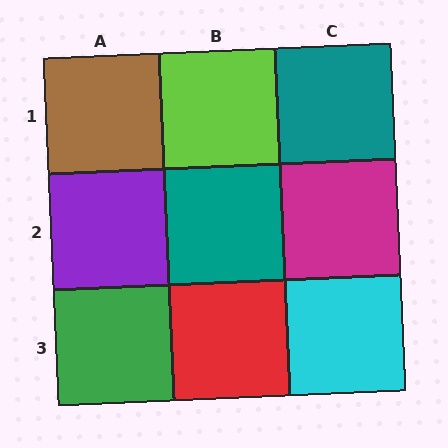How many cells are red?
1 cell is red.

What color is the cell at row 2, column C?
Magenta.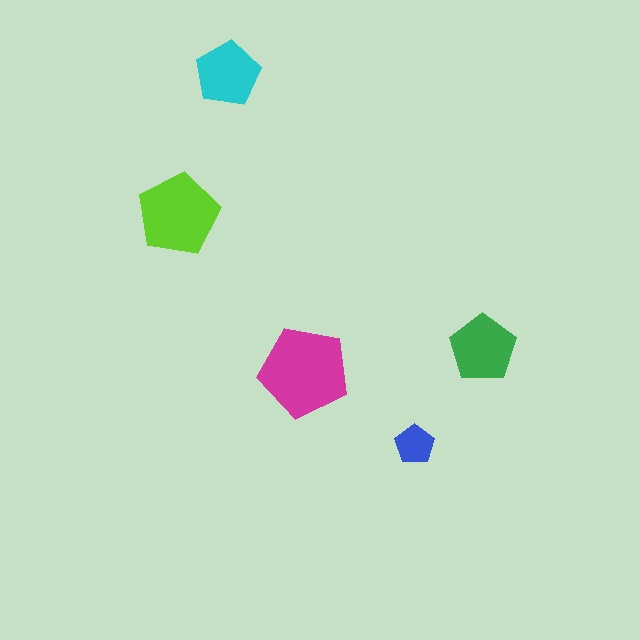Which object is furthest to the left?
The lime pentagon is leftmost.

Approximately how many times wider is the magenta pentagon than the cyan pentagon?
About 1.5 times wider.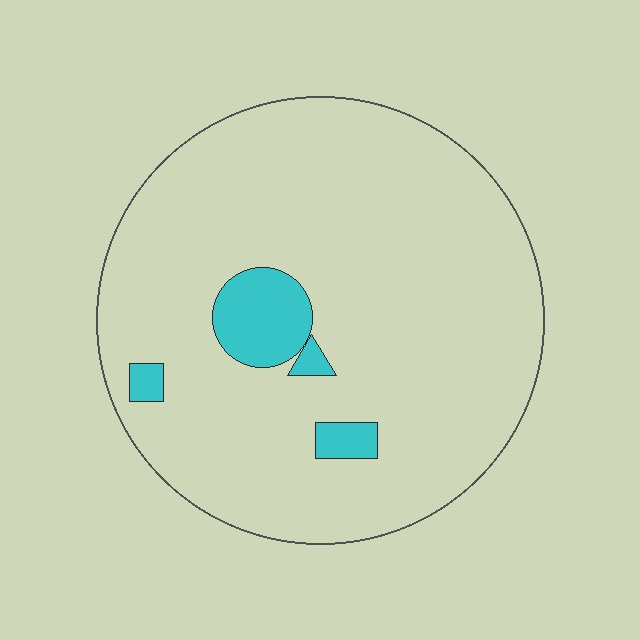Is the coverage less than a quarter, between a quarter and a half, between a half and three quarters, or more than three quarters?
Less than a quarter.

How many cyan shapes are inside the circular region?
4.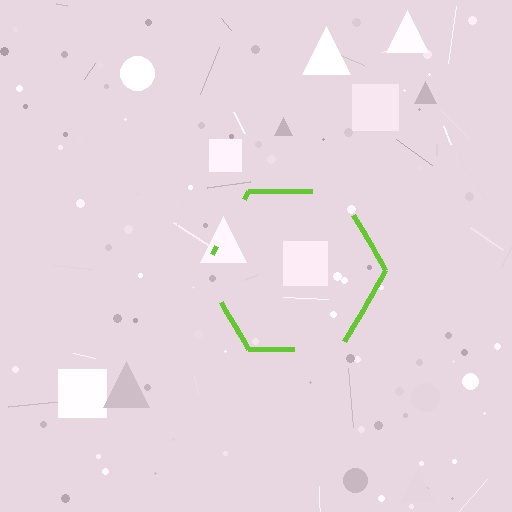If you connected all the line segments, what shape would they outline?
They would outline a hexagon.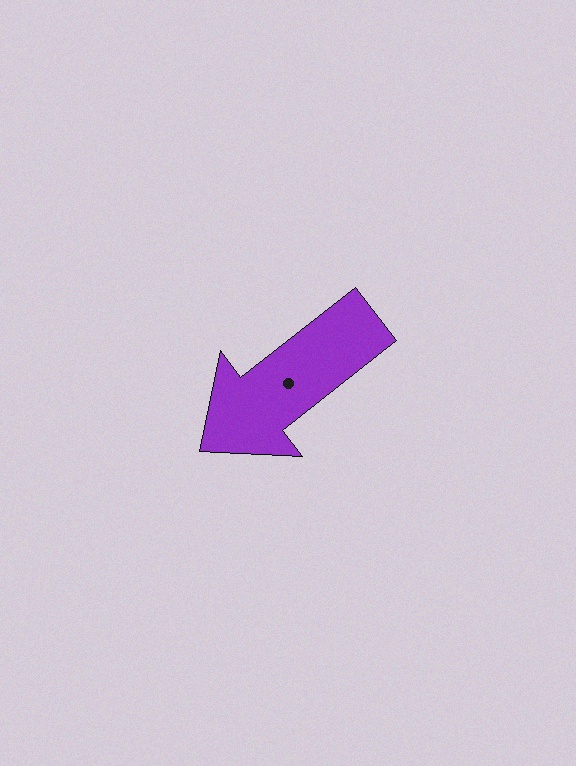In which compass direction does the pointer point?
Southwest.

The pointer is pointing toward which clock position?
Roughly 8 o'clock.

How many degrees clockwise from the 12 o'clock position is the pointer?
Approximately 232 degrees.